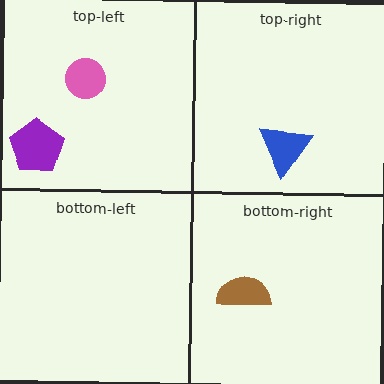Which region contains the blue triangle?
The top-right region.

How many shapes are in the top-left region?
2.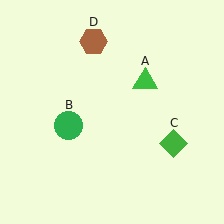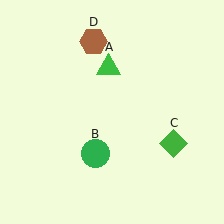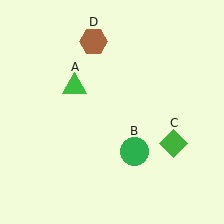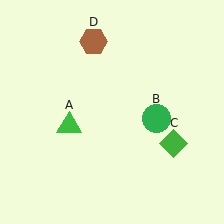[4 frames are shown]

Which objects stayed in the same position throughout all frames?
Green diamond (object C) and brown hexagon (object D) remained stationary.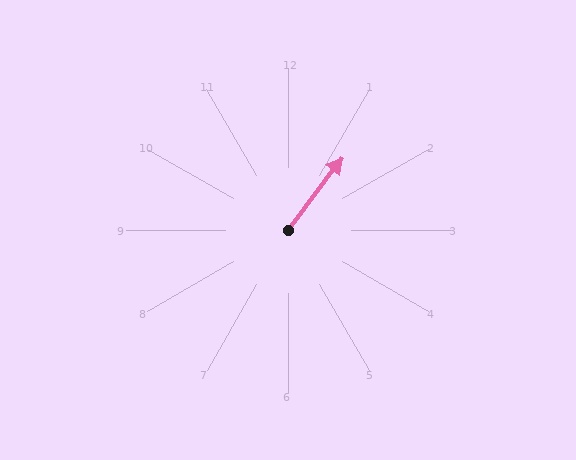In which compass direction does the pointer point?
Northeast.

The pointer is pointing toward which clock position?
Roughly 1 o'clock.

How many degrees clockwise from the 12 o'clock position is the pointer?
Approximately 37 degrees.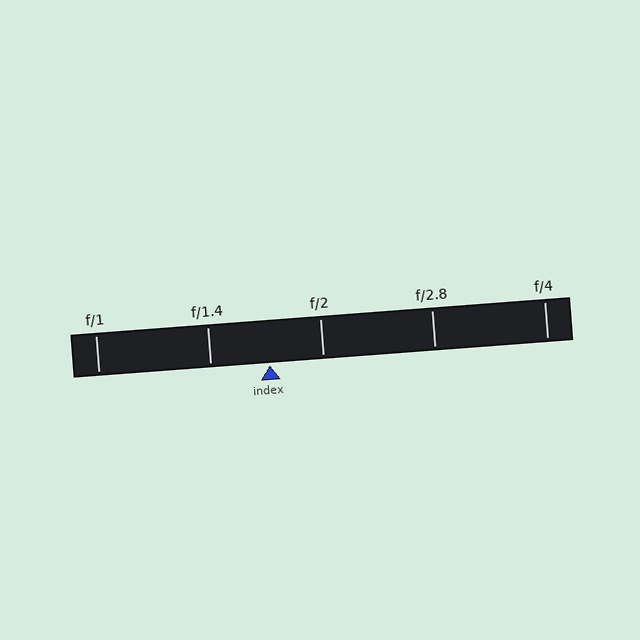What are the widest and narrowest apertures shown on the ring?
The widest aperture shown is f/1 and the narrowest is f/4.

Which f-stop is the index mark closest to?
The index mark is closest to f/2.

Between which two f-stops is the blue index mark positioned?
The index mark is between f/1.4 and f/2.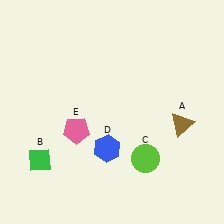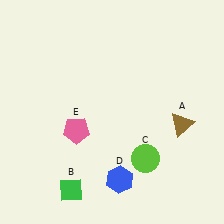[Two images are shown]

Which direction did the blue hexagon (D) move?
The blue hexagon (D) moved down.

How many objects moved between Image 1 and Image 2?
2 objects moved between the two images.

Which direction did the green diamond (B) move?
The green diamond (B) moved right.